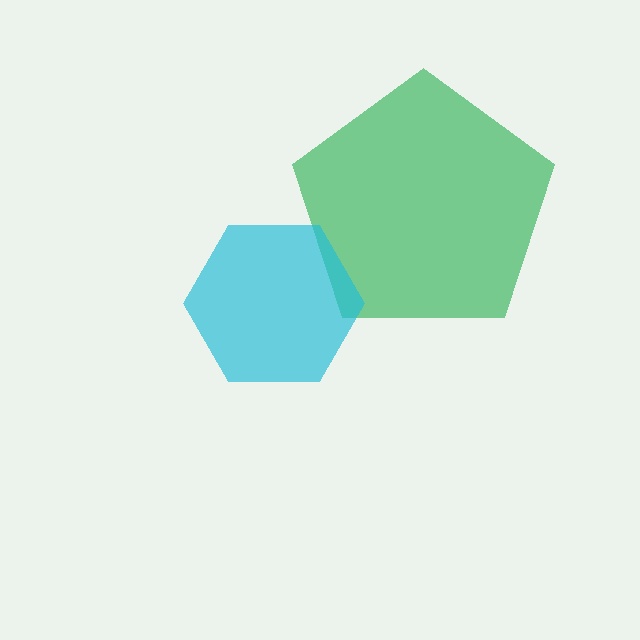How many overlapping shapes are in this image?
There are 2 overlapping shapes in the image.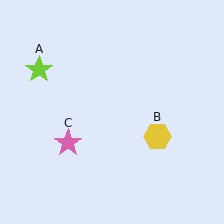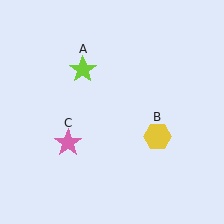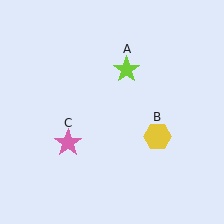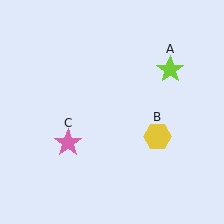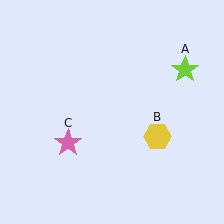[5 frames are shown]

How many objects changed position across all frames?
1 object changed position: lime star (object A).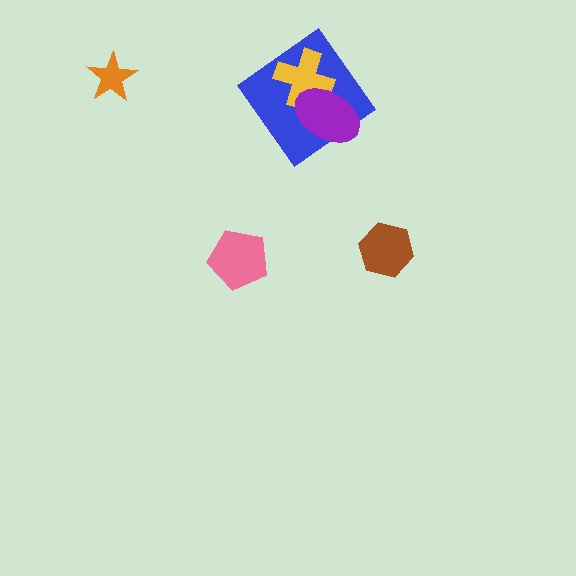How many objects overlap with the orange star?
0 objects overlap with the orange star.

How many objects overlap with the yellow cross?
2 objects overlap with the yellow cross.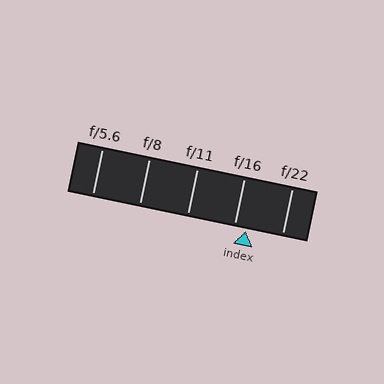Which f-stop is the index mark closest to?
The index mark is closest to f/16.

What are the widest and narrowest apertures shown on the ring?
The widest aperture shown is f/5.6 and the narrowest is f/22.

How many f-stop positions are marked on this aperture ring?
There are 5 f-stop positions marked.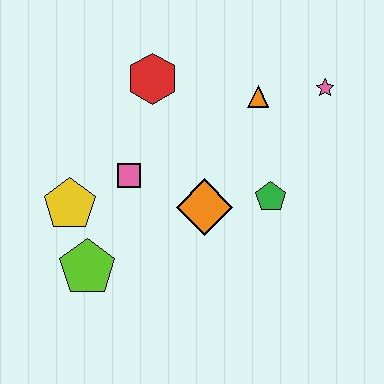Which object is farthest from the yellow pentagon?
The pink star is farthest from the yellow pentagon.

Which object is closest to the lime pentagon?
The yellow pentagon is closest to the lime pentagon.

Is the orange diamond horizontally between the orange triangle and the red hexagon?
Yes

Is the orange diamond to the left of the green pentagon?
Yes